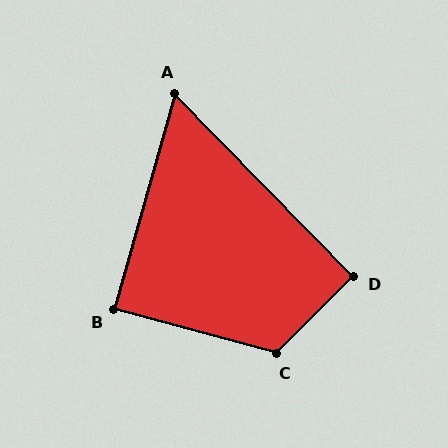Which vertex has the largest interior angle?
C, at approximately 120 degrees.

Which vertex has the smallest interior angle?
A, at approximately 60 degrees.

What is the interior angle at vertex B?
Approximately 89 degrees (approximately right).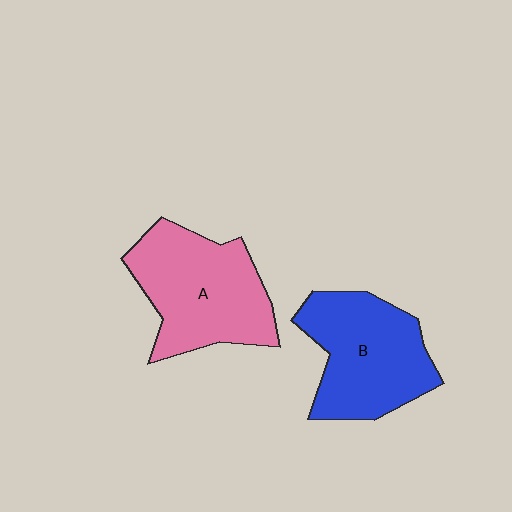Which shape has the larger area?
Shape A (pink).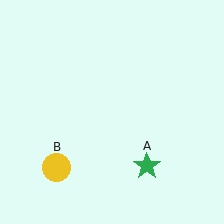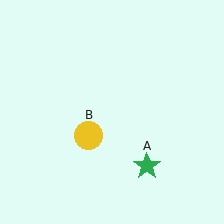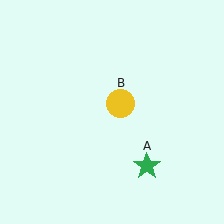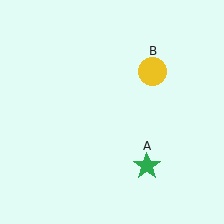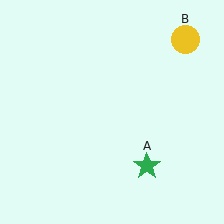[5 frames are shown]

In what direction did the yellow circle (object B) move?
The yellow circle (object B) moved up and to the right.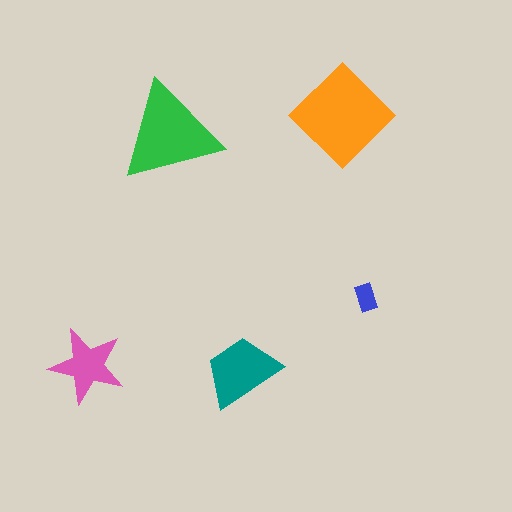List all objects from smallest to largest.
The blue rectangle, the pink star, the teal trapezoid, the green triangle, the orange diamond.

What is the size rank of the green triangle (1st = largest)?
2nd.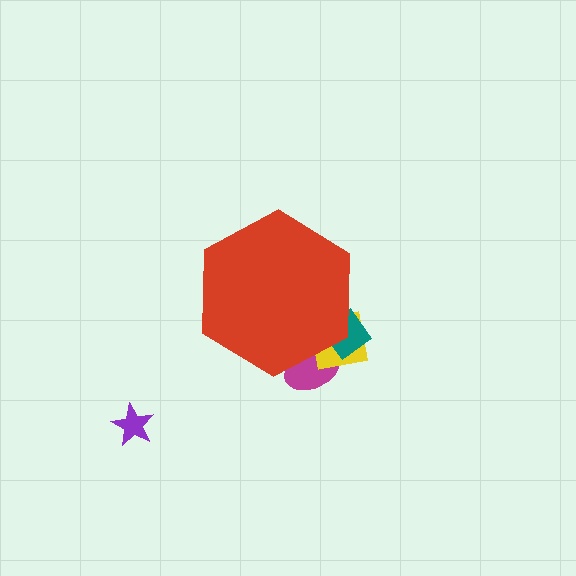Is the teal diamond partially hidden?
Yes, the teal diamond is partially hidden behind the red hexagon.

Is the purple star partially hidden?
No, the purple star is fully visible.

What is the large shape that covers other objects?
A red hexagon.